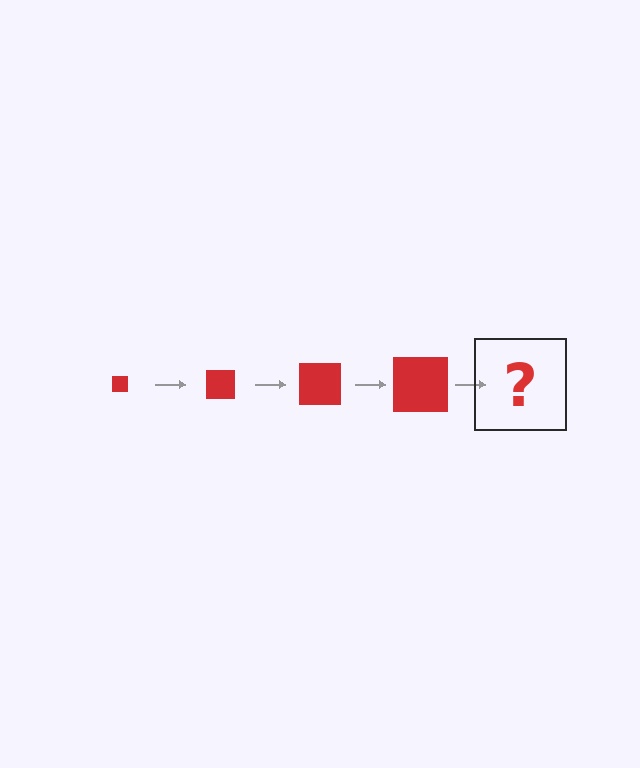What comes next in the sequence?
The next element should be a red square, larger than the previous one.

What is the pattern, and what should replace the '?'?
The pattern is that the square gets progressively larger each step. The '?' should be a red square, larger than the previous one.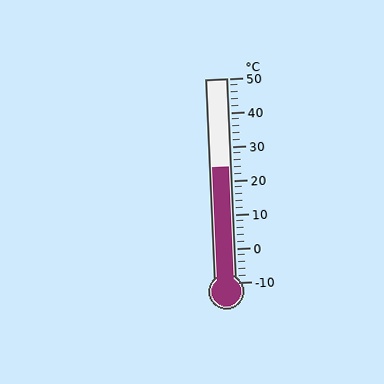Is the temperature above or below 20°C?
The temperature is above 20°C.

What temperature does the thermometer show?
The thermometer shows approximately 24°C.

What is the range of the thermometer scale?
The thermometer scale ranges from -10°C to 50°C.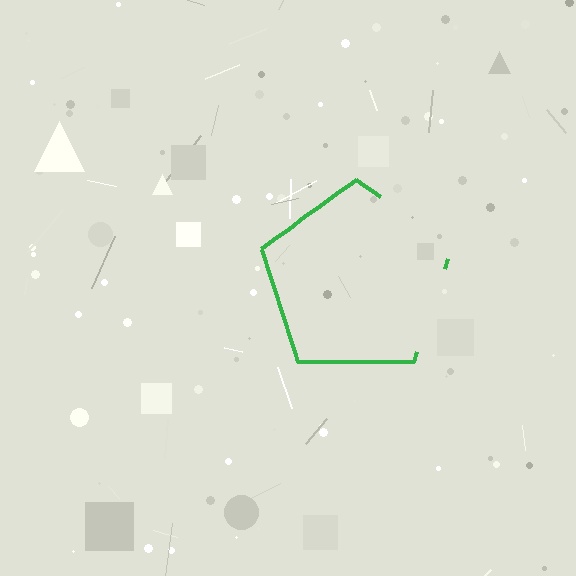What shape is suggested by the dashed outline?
The dashed outline suggests a pentagon.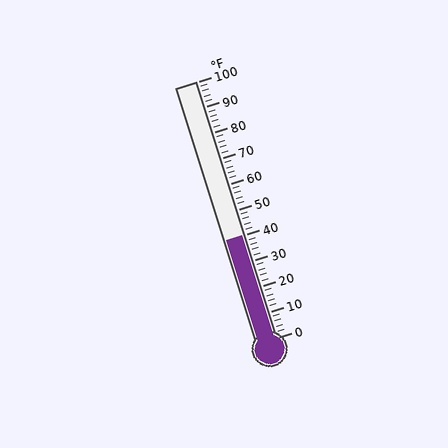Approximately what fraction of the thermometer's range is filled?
The thermometer is filled to approximately 40% of its range.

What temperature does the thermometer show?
The thermometer shows approximately 40°F.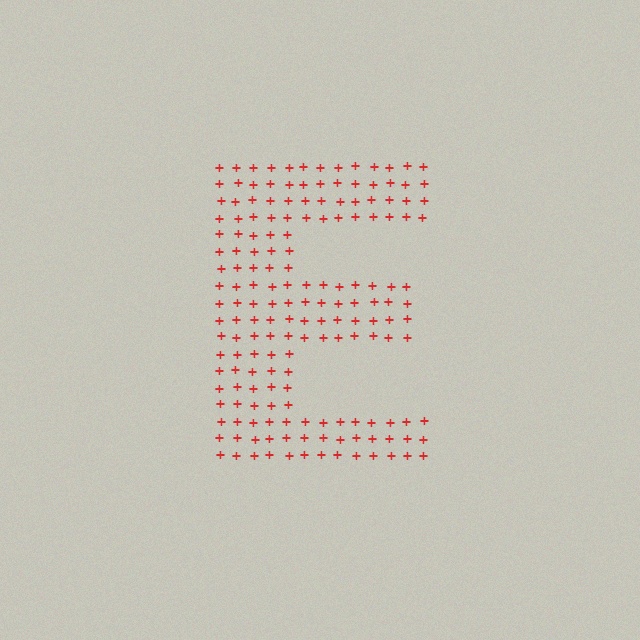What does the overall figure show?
The overall figure shows the letter E.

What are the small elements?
The small elements are plus signs.